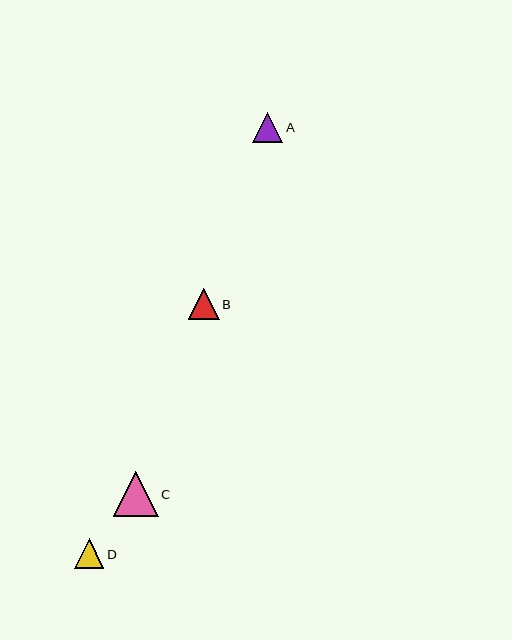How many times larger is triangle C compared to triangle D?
Triangle C is approximately 1.5 times the size of triangle D.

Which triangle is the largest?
Triangle C is the largest with a size of approximately 45 pixels.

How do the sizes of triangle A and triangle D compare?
Triangle A and triangle D are approximately the same size.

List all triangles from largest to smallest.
From largest to smallest: C, B, A, D.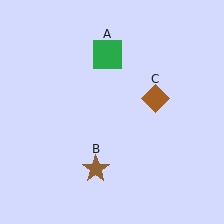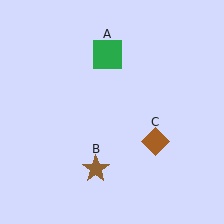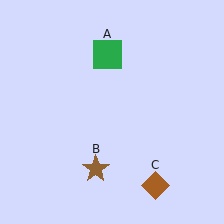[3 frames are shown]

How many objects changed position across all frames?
1 object changed position: brown diamond (object C).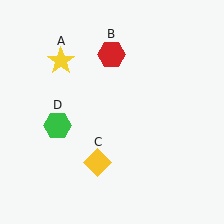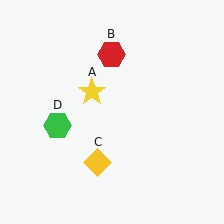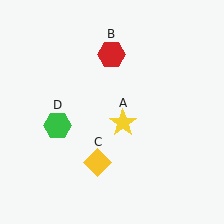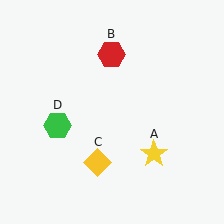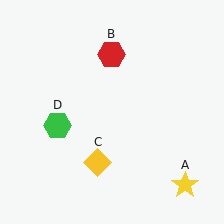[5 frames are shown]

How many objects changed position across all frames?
1 object changed position: yellow star (object A).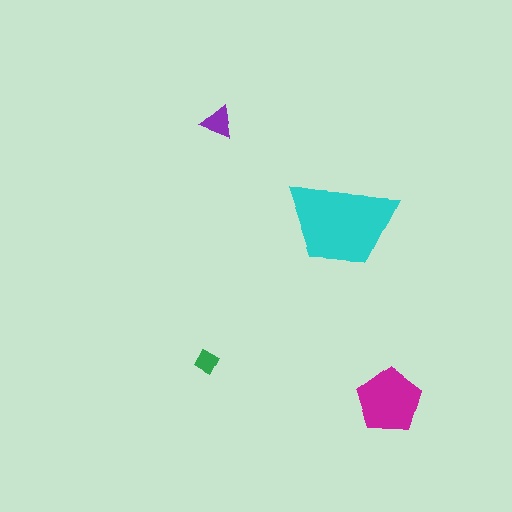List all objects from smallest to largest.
The green diamond, the purple triangle, the magenta pentagon, the cyan trapezoid.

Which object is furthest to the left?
The purple triangle is leftmost.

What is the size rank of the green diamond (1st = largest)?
4th.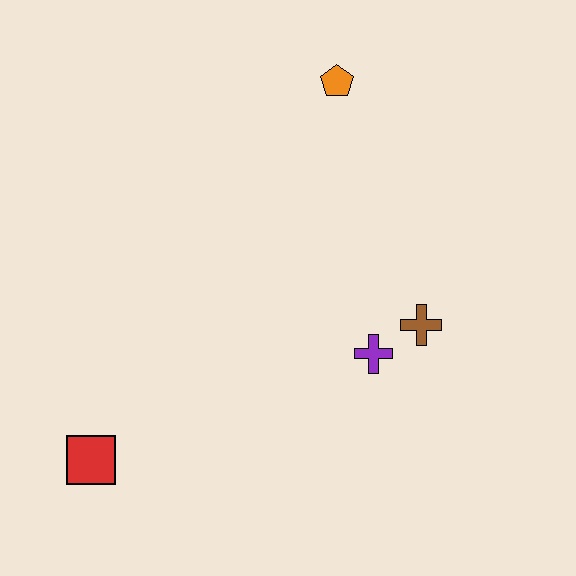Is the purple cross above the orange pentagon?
No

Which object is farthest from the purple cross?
The red square is farthest from the purple cross.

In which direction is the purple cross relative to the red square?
The purple cross is to the right of the red square.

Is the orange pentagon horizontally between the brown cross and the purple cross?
No